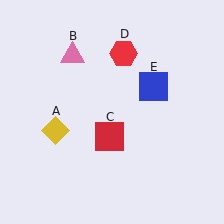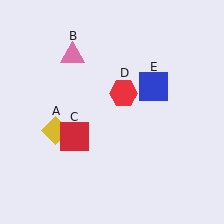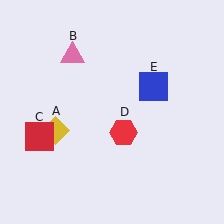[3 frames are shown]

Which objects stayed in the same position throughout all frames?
Yellow diamond (object A) and pink triangle (object B) and blue square (object E) remained stationary.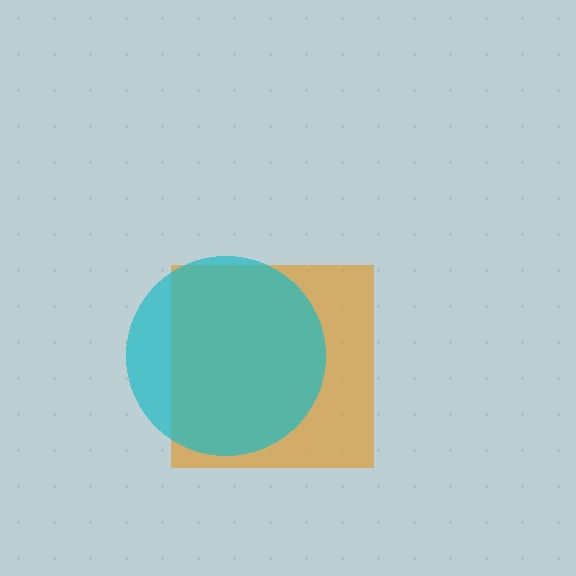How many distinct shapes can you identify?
There are 2 distinct shapes: an orange square, a cyan circle.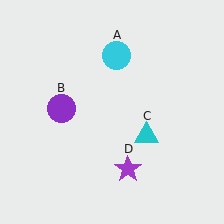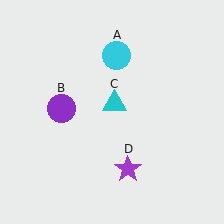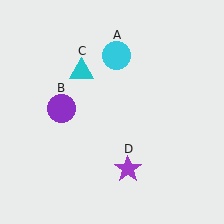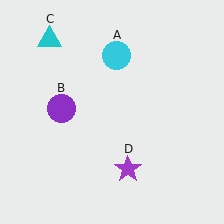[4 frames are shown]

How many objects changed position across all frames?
1 object changed position: cyan triangle (object C).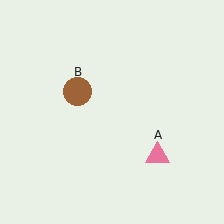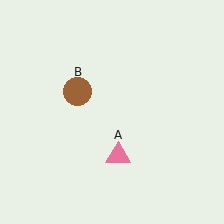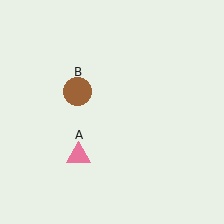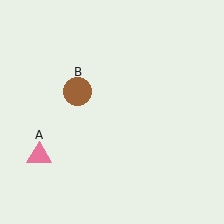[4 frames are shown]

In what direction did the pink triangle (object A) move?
The pink triangle (object A) moved left.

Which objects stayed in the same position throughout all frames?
Brown circle (object B) remained stationary.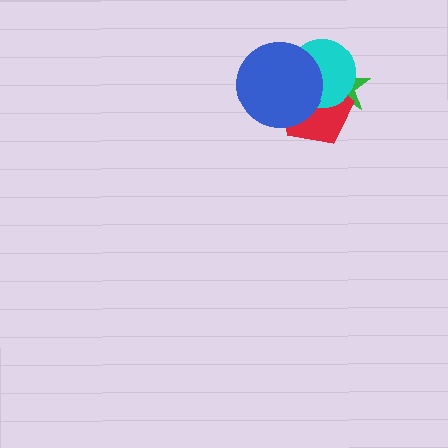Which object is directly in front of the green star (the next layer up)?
The red pentagon is directly in front of the green star.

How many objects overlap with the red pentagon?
3 objects overlap with the red pentagon.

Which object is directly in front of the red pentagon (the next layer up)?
The cyan circle is directly in front of the red pentagon.